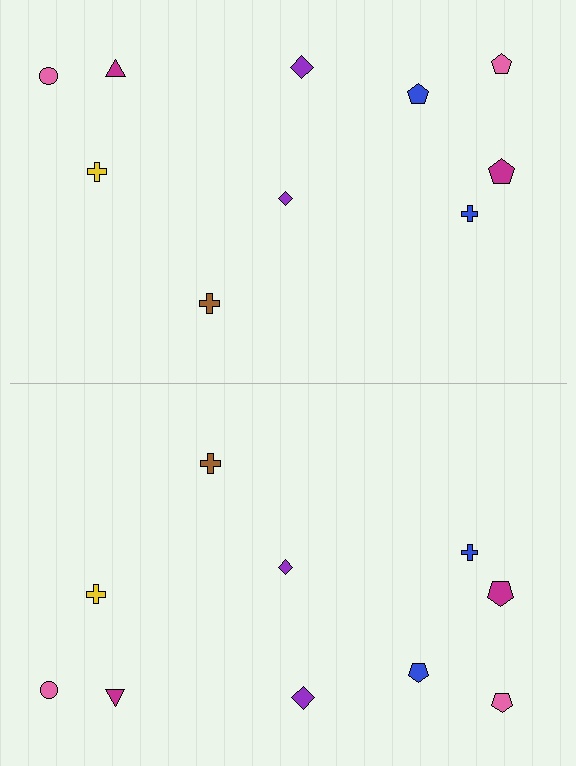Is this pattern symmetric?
Yes, this pattern has bilateral (reflection) symmetry.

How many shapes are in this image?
There are 20 shapes in this image.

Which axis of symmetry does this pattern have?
The pattern has a horizontal axis of symmetry running through the center of the image.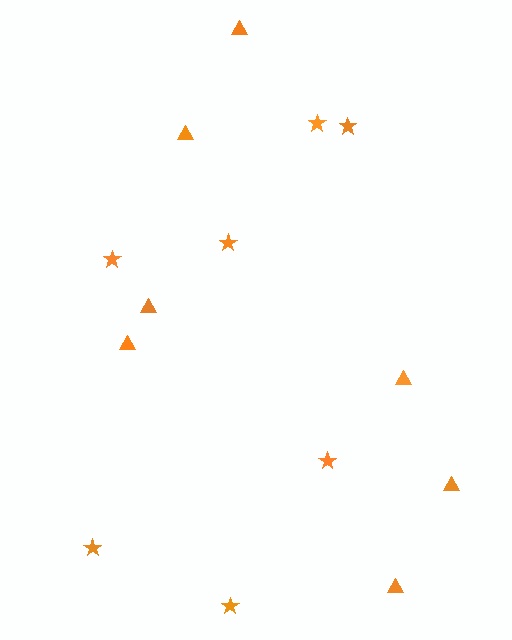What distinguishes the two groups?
There are 2 groups: one group of triangles (7) and one group of stars (7).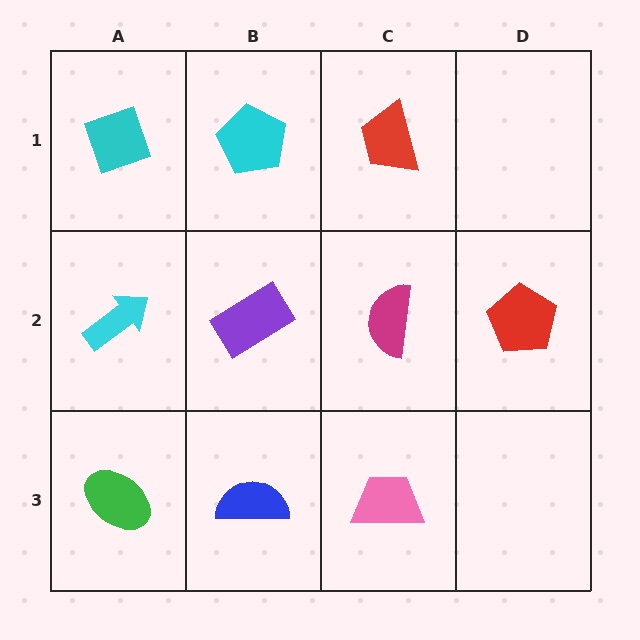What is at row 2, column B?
A purple rectangle.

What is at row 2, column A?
A cyan arrow.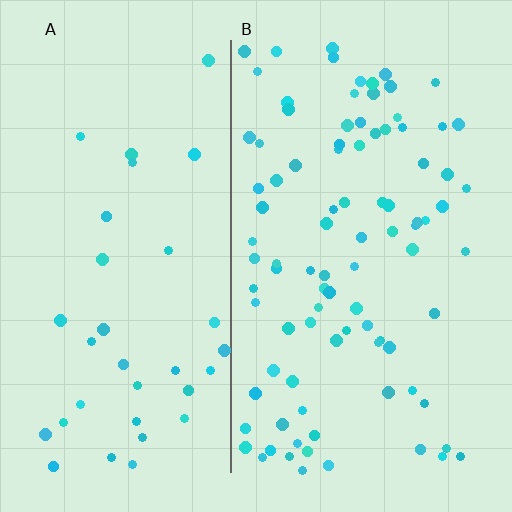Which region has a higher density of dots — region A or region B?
B (the right).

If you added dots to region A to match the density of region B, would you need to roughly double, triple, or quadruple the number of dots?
Approximately triple.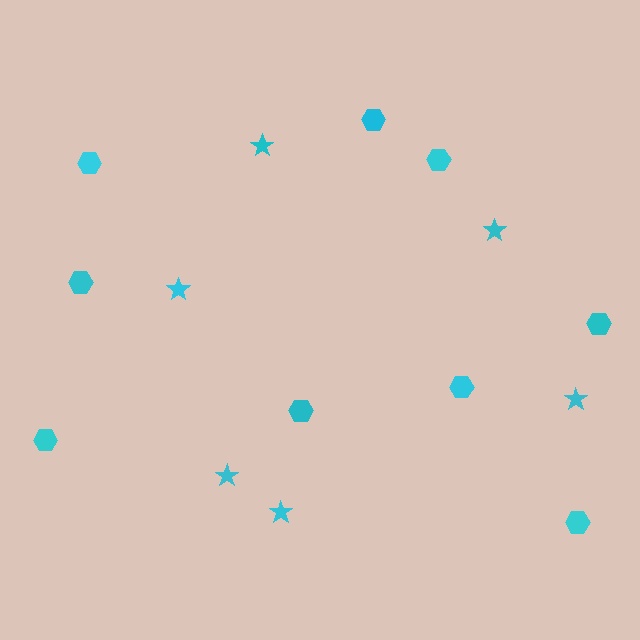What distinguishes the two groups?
There are 2 groups: one group of stars (6) and one group of hexagons (9).